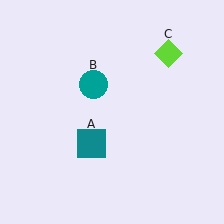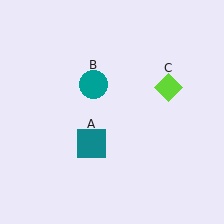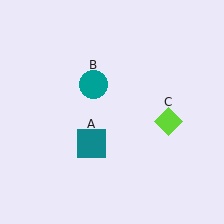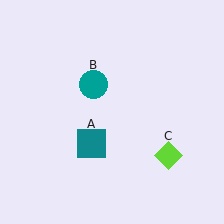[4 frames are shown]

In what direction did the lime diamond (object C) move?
The lime diamond (object C) moved down.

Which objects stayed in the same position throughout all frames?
Teal square (object A) and teal circle (object B) remained stationary.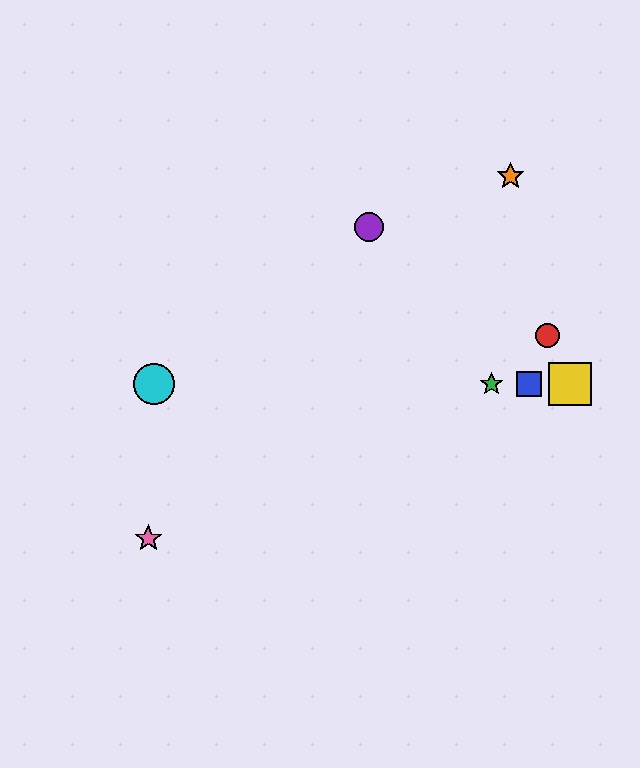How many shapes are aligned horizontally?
4 shapes (the blue square, the green star, the yellow square, the cyan circle) are aligned horizontally.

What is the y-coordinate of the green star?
The green star is at y≈384.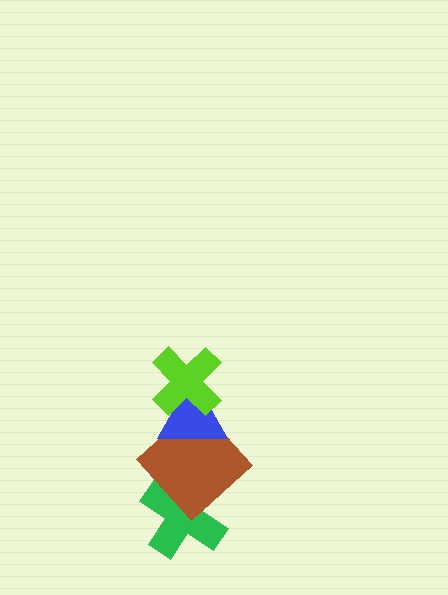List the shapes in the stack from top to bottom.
From top to bottom: the lime cross, the blue triangle, the brown diamond, the green cross.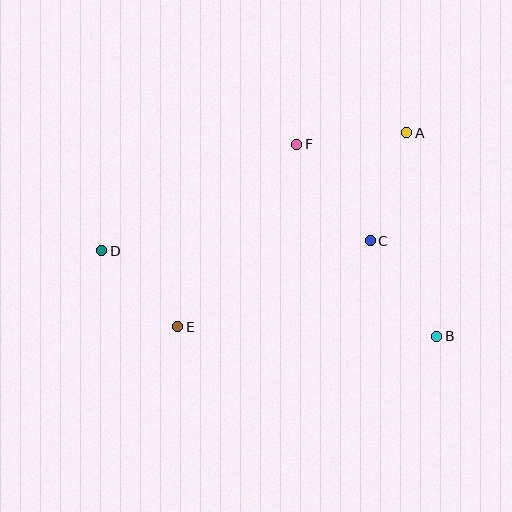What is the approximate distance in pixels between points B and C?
The distance between B and C is approximately 116 pixels.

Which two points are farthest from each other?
Points B and D are farthest from each other.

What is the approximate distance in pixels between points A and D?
The distance between A and D is approximately 327 pixels.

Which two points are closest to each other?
Points D and E are closest to each other.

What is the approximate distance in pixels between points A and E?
The distance between A and E is approximately 300 pixels.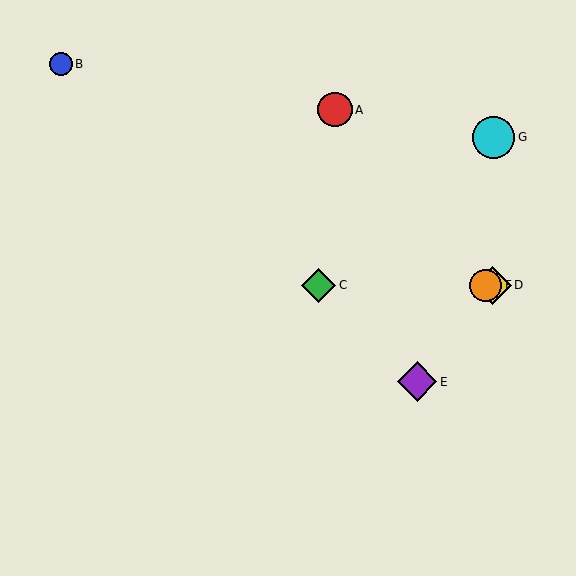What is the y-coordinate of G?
Object G is at y≈137.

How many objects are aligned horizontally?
3 objects (C, D, F) are aligned horizontally.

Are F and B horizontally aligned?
No, F is at y≈285 and B is at y≈64.